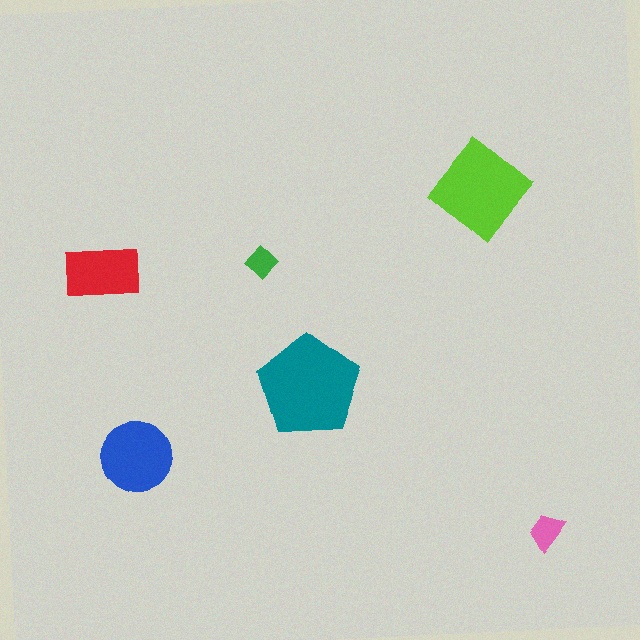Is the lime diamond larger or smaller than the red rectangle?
Larger.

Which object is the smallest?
The green diamond.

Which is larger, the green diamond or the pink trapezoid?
The pink trapezoid.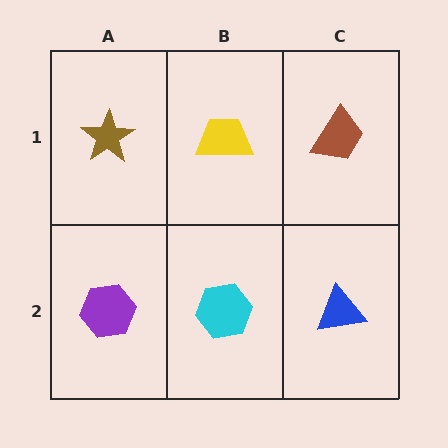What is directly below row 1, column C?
A blue triangle.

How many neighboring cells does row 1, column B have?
3.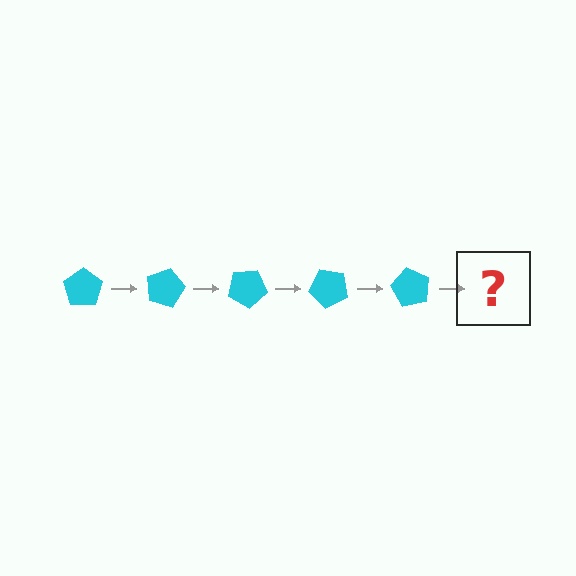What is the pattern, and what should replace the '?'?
The pattern is that the pentagon rotates 15 degrees each step. The '?' should be a cyan pentagon rotated 75 degrees.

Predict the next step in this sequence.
The next step is a cyan pentagon rotated 75 degrees.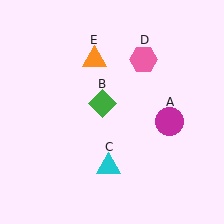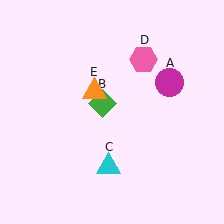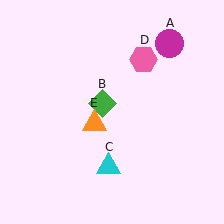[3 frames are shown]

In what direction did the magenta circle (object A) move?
The magenta circle (object A) moved up.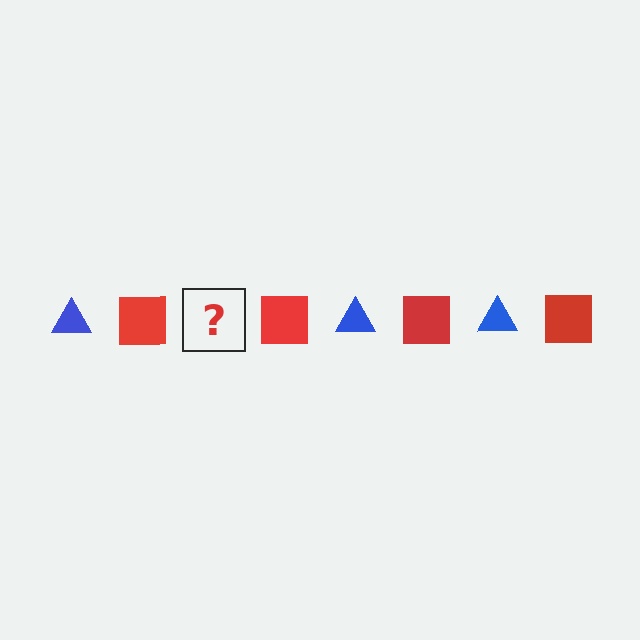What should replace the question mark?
The question mark should be replaced with a blue triangle.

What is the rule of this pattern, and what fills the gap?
The rule is that the pattern alternates between blue triangle and red square. The gap should be filled with a blue triangle.